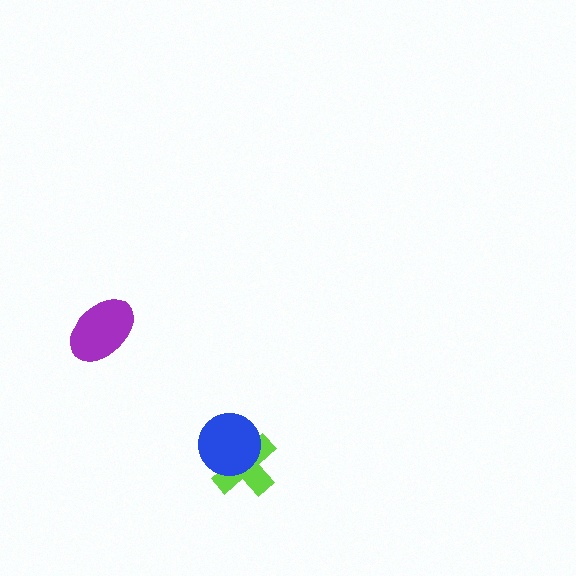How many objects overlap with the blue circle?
1 object overlaps with the blue circle.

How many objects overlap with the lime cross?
1 object overlaps with the lime cross.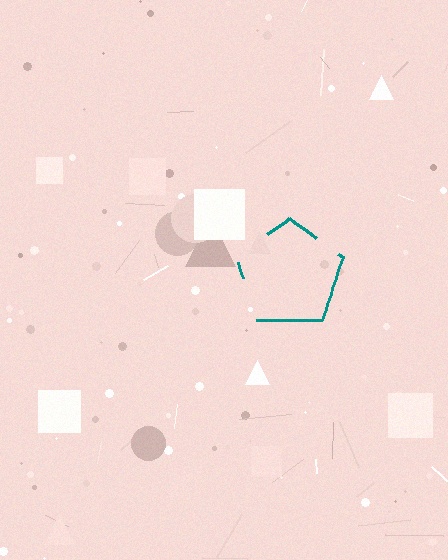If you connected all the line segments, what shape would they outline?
They would outline a pentagon.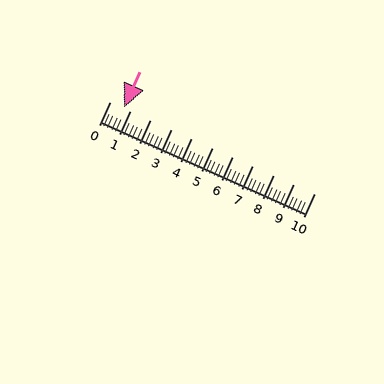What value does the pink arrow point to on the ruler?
The pink arrow points to approximately 0.7.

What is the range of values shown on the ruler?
The ruler shows values from 0 to 10.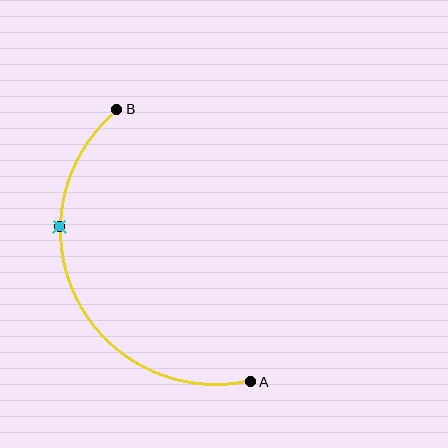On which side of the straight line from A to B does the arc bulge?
The arc bulges to the left of the straight line connecting A and B.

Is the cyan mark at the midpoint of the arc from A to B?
No. The cyan mark lies on the arc but is closer to endpoint B. The arc midpoint would be at the point on the curve equidistant along the arc from both A and B.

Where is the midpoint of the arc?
The arc midpoint is the point on the curve farthest from the straight line joining A and B. It sits to the left of that line.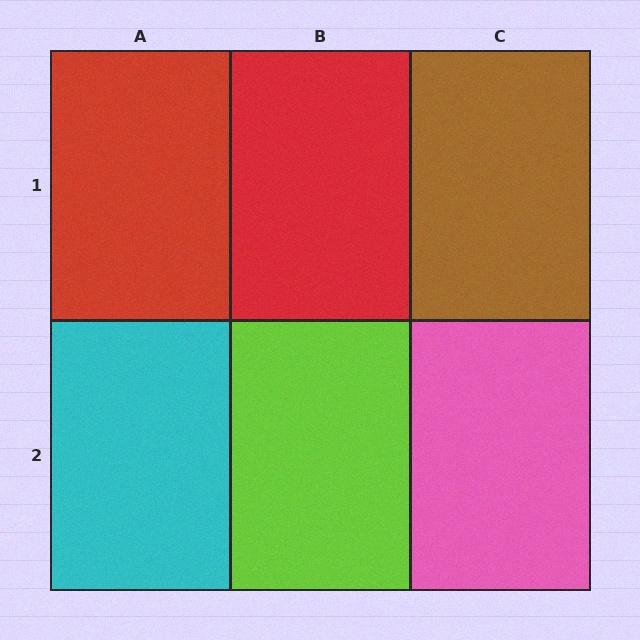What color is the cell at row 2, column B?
Lime.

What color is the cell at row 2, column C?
Pink.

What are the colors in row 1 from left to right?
Red, red, brown.